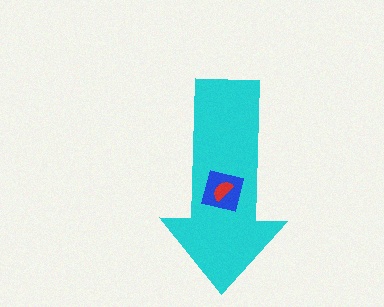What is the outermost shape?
The cyan arrow.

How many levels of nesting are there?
3.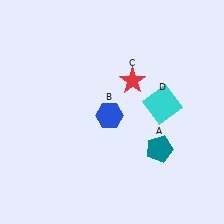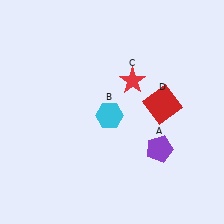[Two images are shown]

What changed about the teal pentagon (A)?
In Image 1, A is teal. In Image 2, it changed to purple.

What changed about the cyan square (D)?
In Image 1, D is cyan. In Image 2, it changed to red.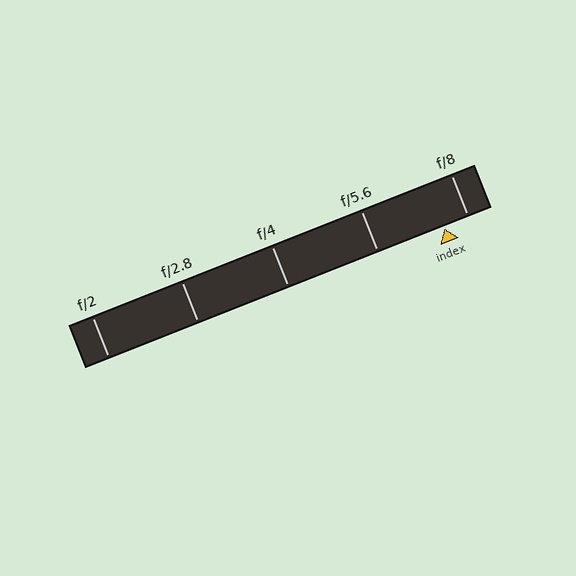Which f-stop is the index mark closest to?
The index mark is closest to f/8.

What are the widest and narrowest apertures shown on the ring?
The widest aperture shown is f/2 and the narrowest is f/8.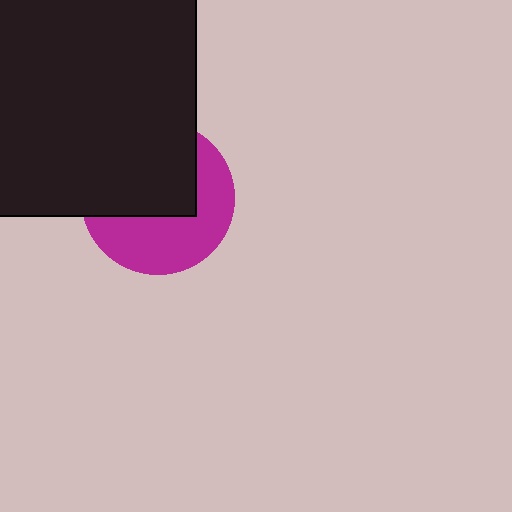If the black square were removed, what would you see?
You would see the complete magenta circle.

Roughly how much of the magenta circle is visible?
About half of it is visible (roughly 47%).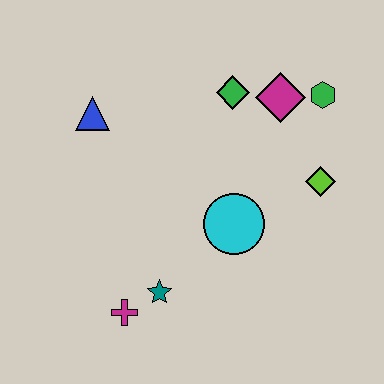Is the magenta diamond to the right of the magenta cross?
Yes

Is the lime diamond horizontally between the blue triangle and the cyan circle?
No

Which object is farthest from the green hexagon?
The magenta cross is farthest from the green hexagon.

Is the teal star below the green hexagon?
Yes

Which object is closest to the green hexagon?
The magenta diamond is closest to the green hexagon.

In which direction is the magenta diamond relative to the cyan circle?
The magenta diamond is above the cyan circle.